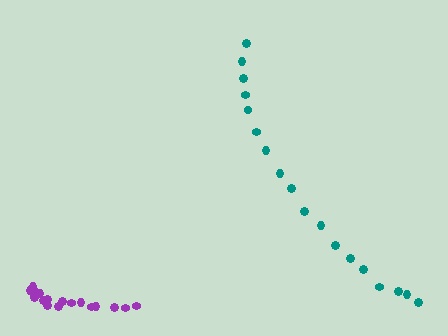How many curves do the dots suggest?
There are 2 distinct paths.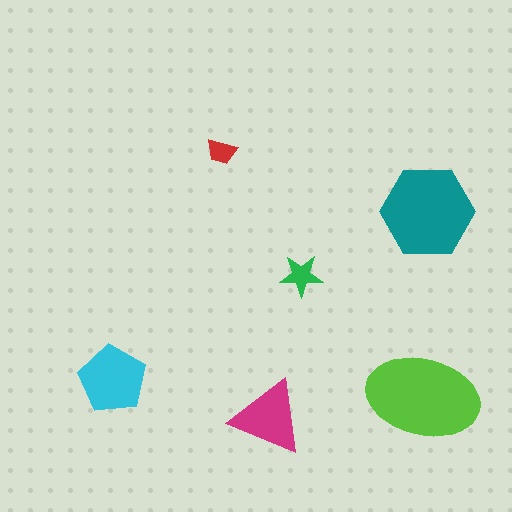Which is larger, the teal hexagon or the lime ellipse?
The lime ellipse.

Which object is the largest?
The lime ellipse.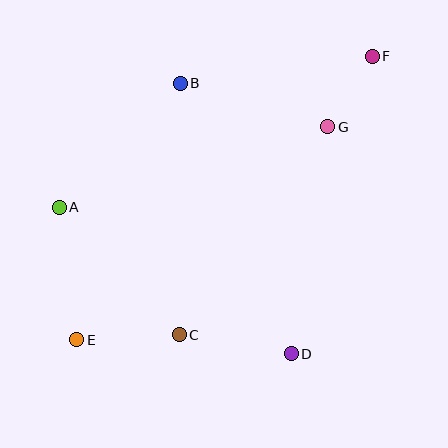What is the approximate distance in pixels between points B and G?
The distance between B and G is approximately 154 pixels.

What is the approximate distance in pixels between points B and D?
The distance between B and D is approximately 292 pixels.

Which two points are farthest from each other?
Points E and F are farthest from each other.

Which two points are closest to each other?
Points F and G are closest to each other.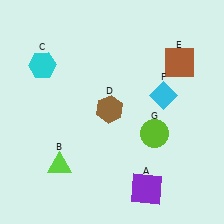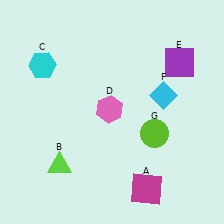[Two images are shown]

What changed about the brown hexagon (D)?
In Image 1, D is brown. In Image 2, it changed to pink.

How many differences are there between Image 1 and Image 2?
There are 3 differences between the two images.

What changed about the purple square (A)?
In Image 1, A is purple. In Image 2, it changed to magenta.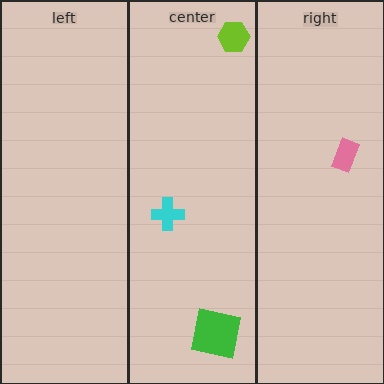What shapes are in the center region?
The green square, the cyan cross, the lime hexagon.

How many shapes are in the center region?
3.